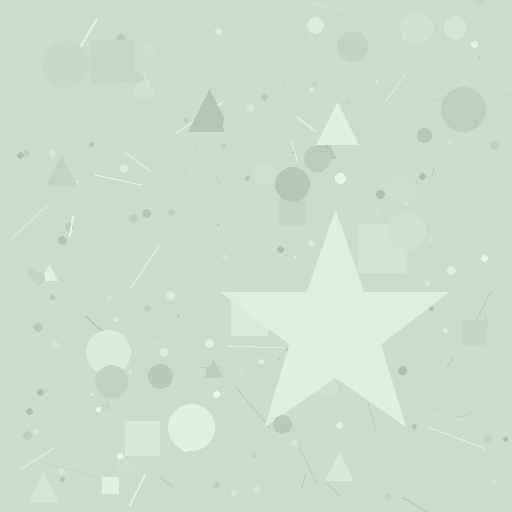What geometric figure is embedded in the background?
A star is embedded in the background.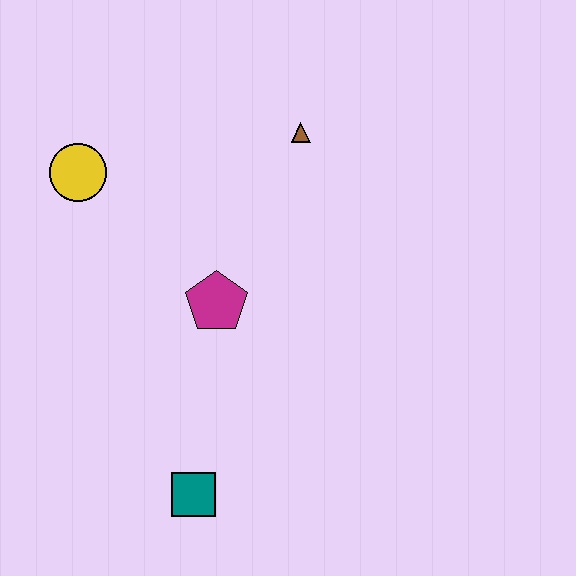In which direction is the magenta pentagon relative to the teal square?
The magenta pentagon is above the teal square.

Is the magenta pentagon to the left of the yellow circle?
No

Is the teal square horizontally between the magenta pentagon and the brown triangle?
No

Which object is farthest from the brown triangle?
The teal square is farthest from the brown triangle.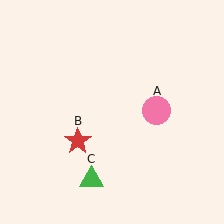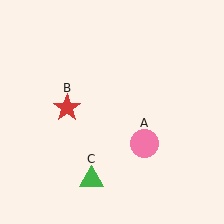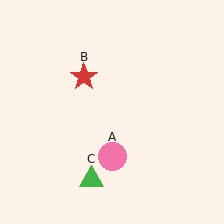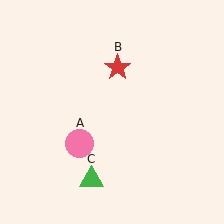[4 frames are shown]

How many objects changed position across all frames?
2 objects changed position: pink circle (object A), red star (object B).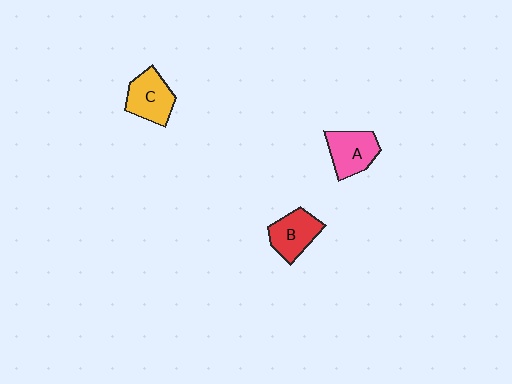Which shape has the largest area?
Shape A (pink).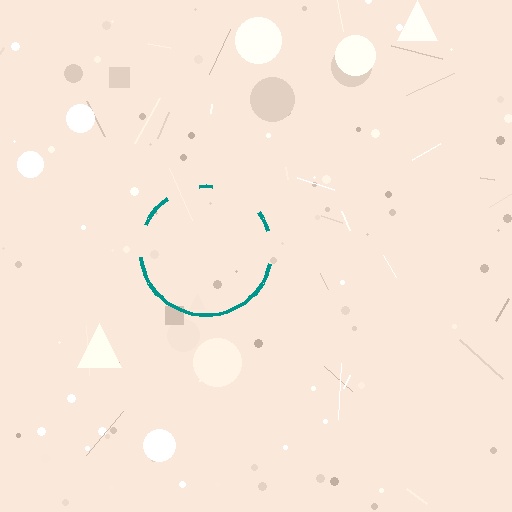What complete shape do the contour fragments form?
The contour fragments form a circle.